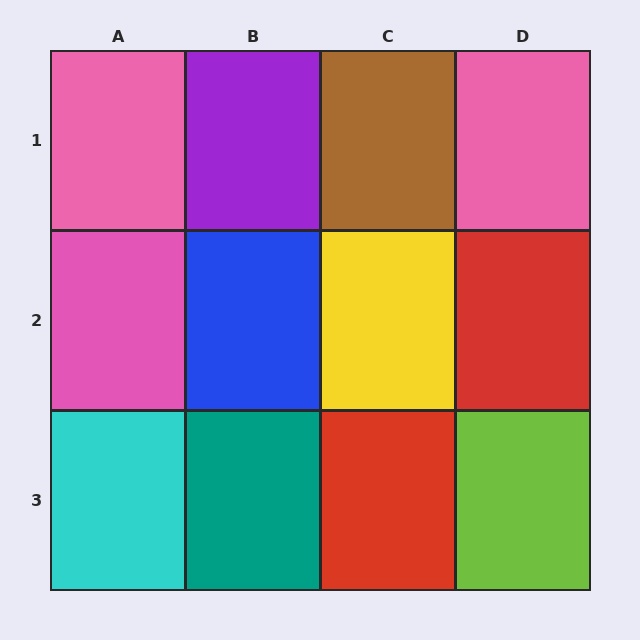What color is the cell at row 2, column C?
Yellow.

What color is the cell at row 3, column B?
Teal.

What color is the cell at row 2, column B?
Blue.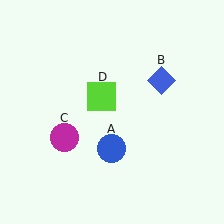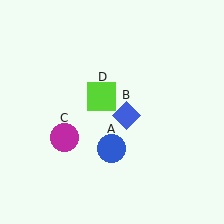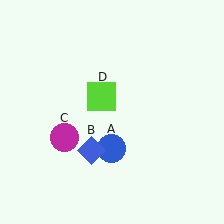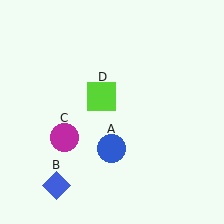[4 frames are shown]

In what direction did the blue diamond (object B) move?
The blue diamond (object B) moved down and to the left.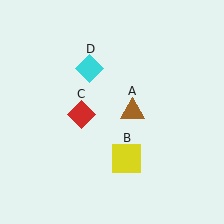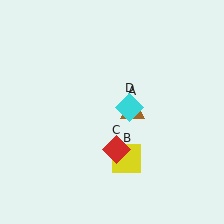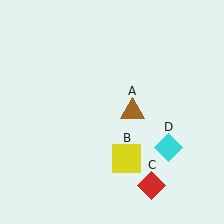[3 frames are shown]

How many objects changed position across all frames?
2 objects changed position: red diamond (object C), cyan diamond (object D).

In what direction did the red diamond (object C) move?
The red diamond (object C) moved down and to the right.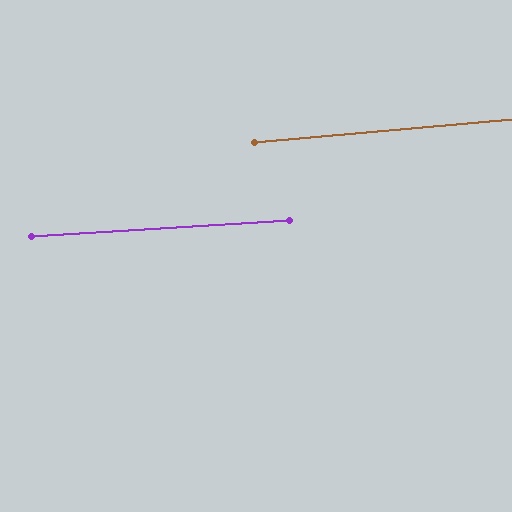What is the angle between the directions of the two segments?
Approximately 2 degrees.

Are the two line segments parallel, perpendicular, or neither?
Parallel — their directions differ by only 1.7°.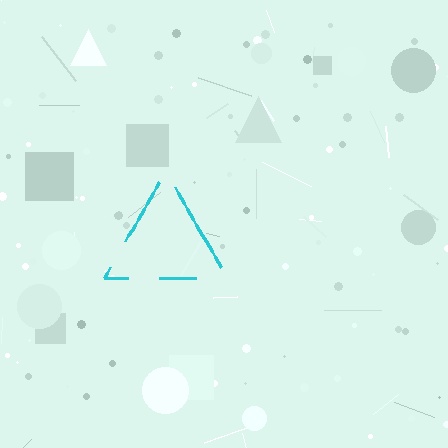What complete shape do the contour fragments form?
The contour fragments form a triangle.